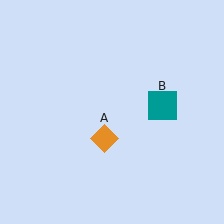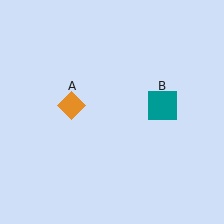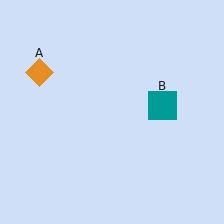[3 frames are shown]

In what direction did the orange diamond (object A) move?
The orange diamond (object A) moved up and to the left.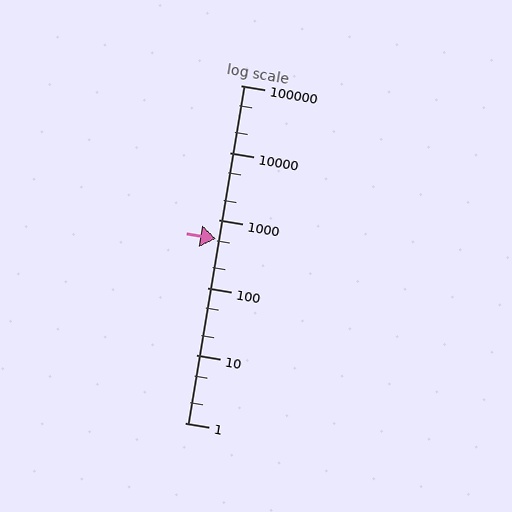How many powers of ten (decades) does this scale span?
The scale spans 5 decades, from 1 to 100000.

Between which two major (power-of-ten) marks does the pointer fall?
The pointer is between 100 and 1000.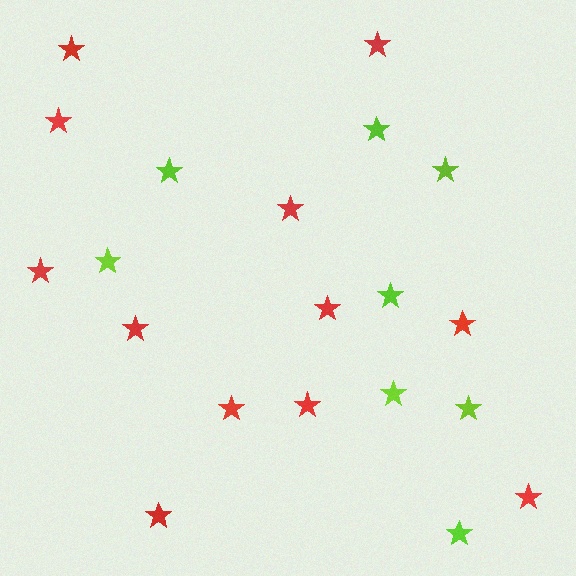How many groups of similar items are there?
There are 2 groups: one group of red stars (12) and one group of lime stars (8).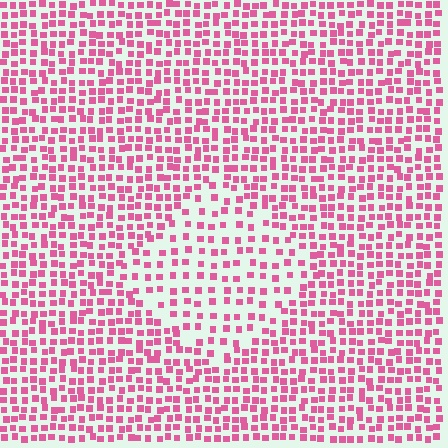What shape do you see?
I see a diamond.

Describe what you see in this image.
The image contains small pink elements arranged at two different densities. A diamond-shaped region is visible where the elements are less densely packed than the surrounding area.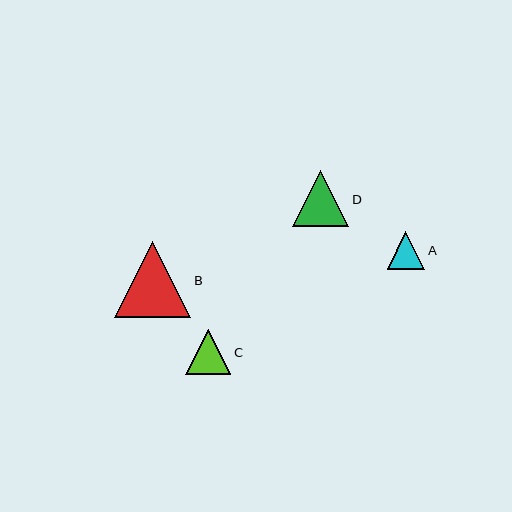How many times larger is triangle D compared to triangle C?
Triangle D is approximately 1.2 times the size of triangle C.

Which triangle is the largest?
Triangle B is the largest with a size of approximately 77 pixels.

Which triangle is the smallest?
Triangle A is the smallest with a size of approximately 38 pixels.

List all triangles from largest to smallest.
From largest to smallest: B, D, C, A.